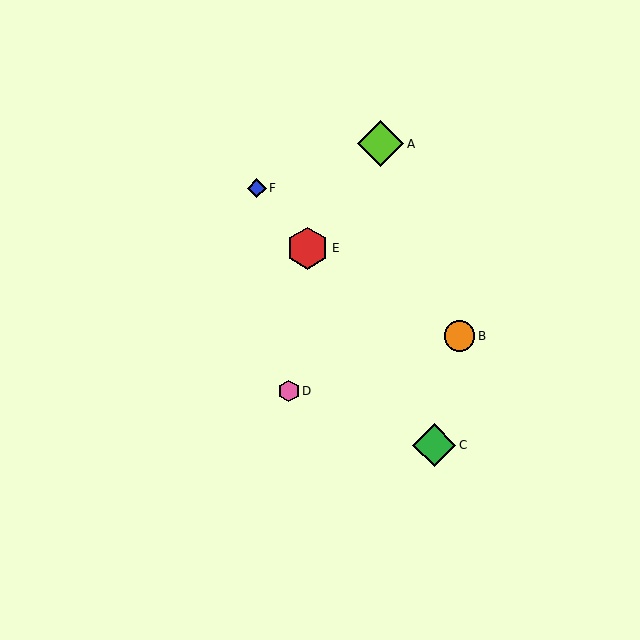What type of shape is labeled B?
Shape B is an orange circle.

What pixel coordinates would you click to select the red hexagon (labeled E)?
Click at (308, 248) to select the red hexagon E.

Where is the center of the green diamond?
The center of the green diamond is at (434, 445).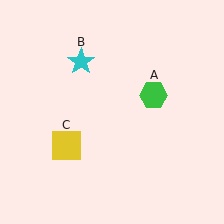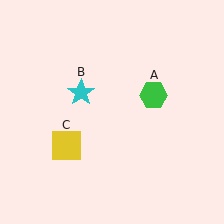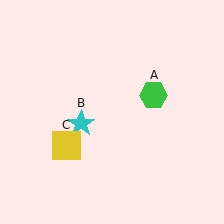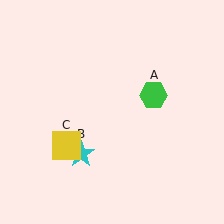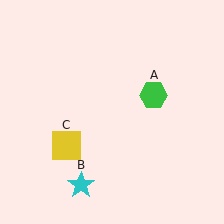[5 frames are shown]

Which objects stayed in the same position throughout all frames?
Green hexagon (object A) and yellow square (object C) remained stationary.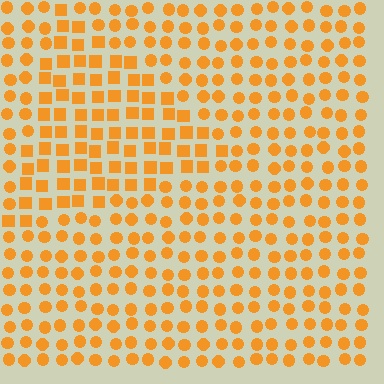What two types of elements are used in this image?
The image uses squares inside the triangle region and circles outside it.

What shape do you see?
I see a triangle.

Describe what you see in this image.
The image is filled with small orange elements arranged in a uniform grid. A triangle-shaped region contains squares, while the surrounding area contains circles. The boundary is defined purely by the change in element shape.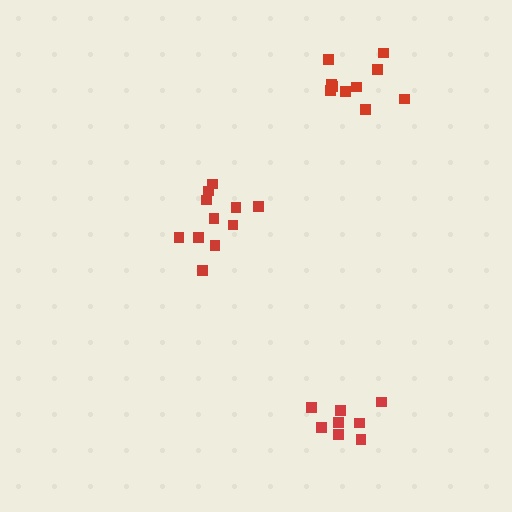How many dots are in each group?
Group 1: 10 dots, Group 2: 8 dots, Group 3: 11 dots (29 total).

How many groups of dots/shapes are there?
There are 3 groups.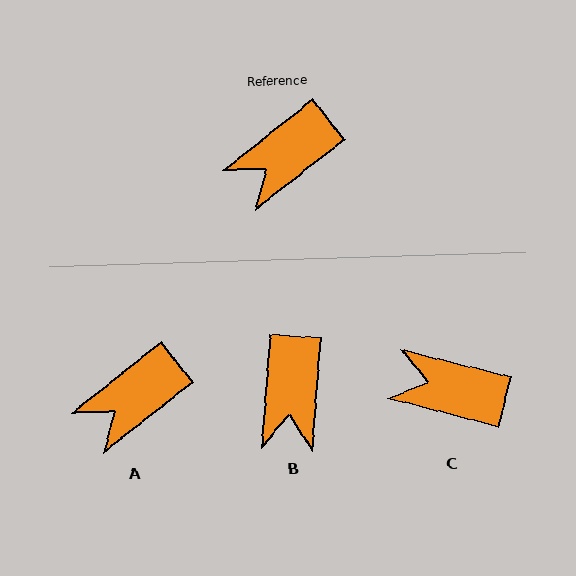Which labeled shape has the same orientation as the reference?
A.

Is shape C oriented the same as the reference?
No, it is off by about 53 degrees.